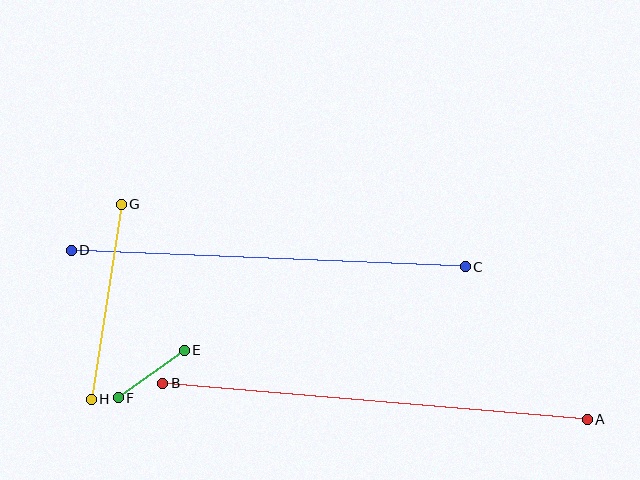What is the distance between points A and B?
The distance is approximately 426 pixels.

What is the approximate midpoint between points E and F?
The midpoint is at approximately (151, 374) pixels.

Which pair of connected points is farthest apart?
Points A and B are farthest apart.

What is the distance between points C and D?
The distance is approximately 394 pixels.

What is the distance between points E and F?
The distance is approximately 82 pixels.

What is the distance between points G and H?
The distance is approximately 197 pixels.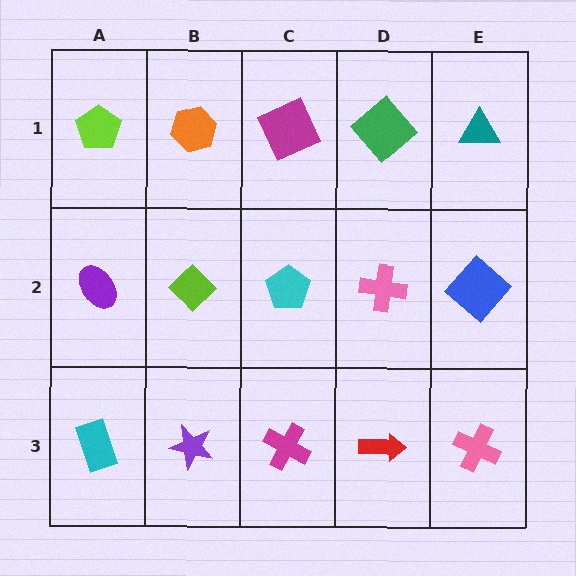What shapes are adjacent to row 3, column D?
A pink cross (row 2, column D), a magenta cross (row 3, column C), a pink cross (row 3, column E).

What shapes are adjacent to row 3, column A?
A purple ellipse (row 2, column A), a purple star (row 3, column B).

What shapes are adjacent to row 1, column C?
A cyan pentagon (row 2, column C), an orange hexagon (row 1, column B), a green diamond (row 1, column D).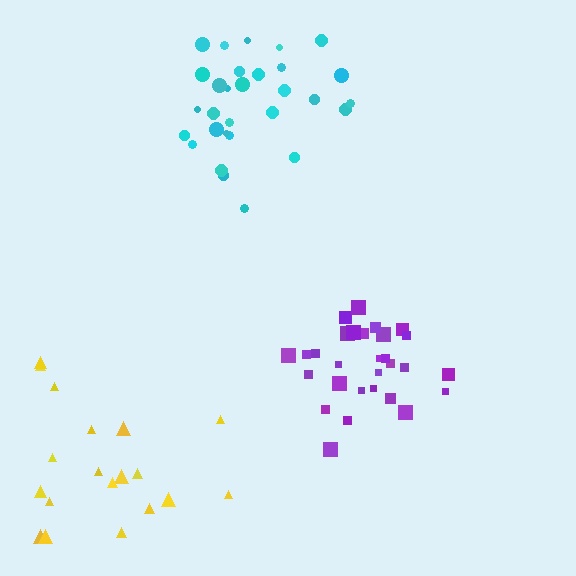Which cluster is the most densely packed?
Purple.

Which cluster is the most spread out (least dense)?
Yellow.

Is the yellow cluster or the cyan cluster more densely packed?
Cyan.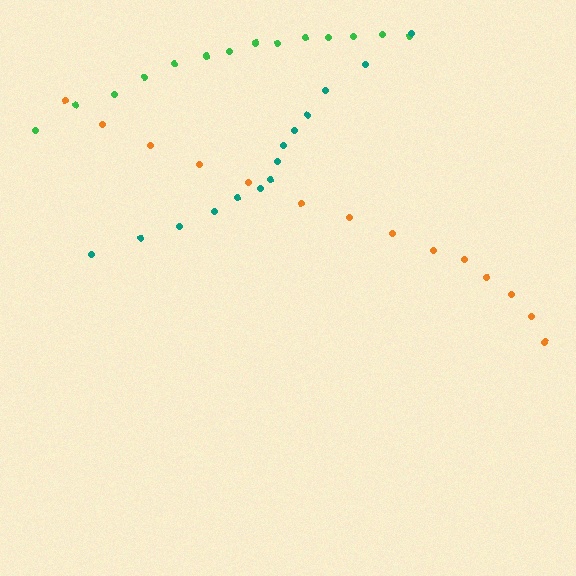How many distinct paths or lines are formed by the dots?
There are 3 distinct paths.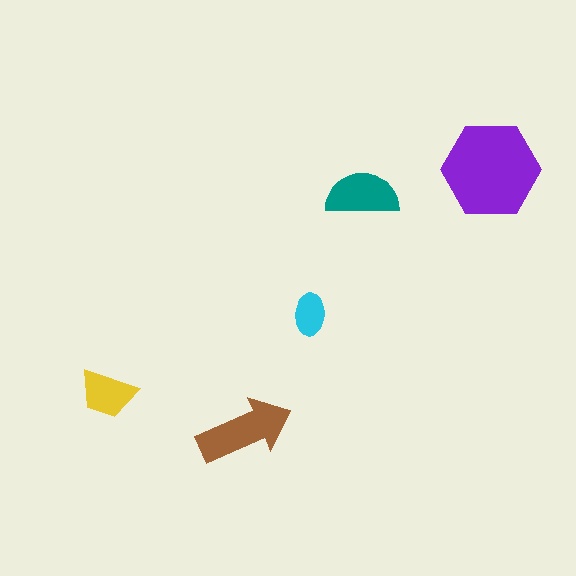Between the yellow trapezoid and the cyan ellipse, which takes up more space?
The yellow trapezoid.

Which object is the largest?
The purple hexagon.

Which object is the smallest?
The cyan ellipse.